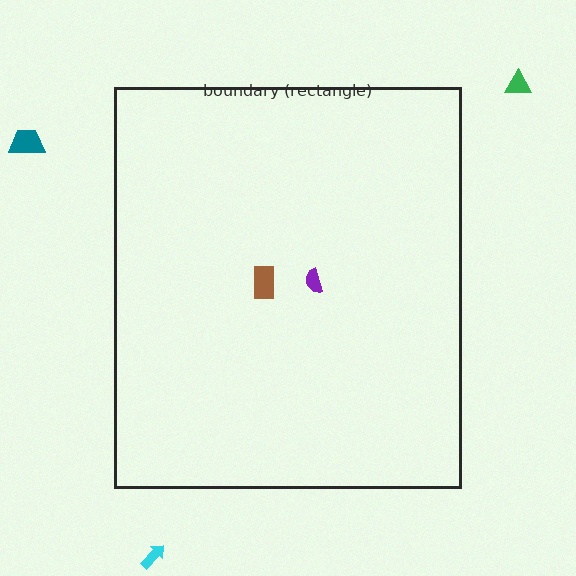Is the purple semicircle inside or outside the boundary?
Inside.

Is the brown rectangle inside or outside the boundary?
Inside.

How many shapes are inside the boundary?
2 inside, 3 outside.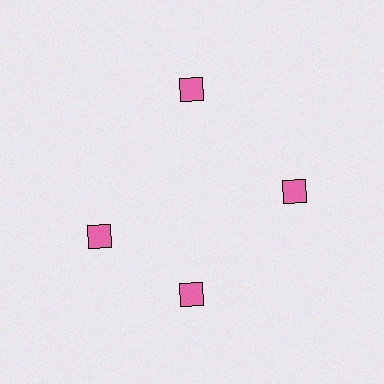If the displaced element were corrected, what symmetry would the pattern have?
It would have 4-fold rotational symmetry — the pattern would map onto itself every 90 degrees.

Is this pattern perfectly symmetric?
No. The 4 pink diamonds are arranged in a ring, but one element near the 9 o'clock position is rotated out of alignment along the ring, breaking the 4-fold rotational symmetry.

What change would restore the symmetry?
The symmetry would be restored by rotating it back into even spacing with its neighbors so that all 4 diamonds sit at equal angles and equal distance from the center.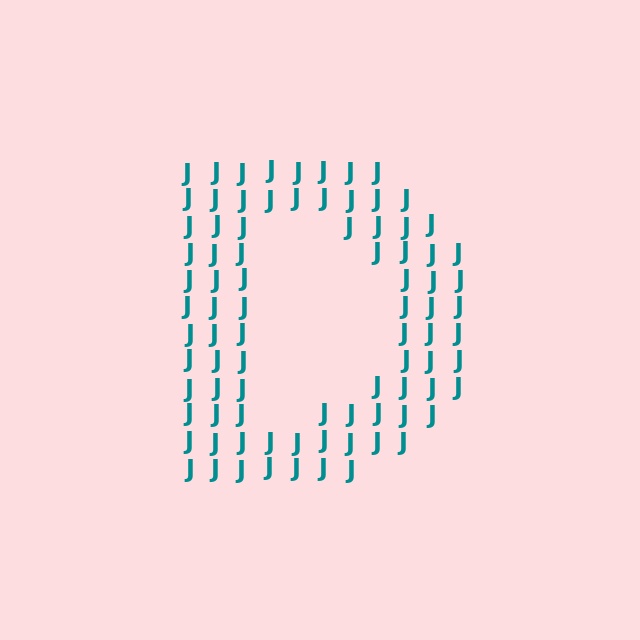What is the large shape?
The large shape is the letter D.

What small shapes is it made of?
It is made of small letter J's.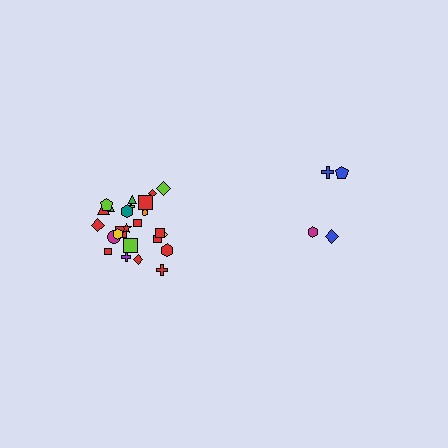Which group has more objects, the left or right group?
The left group.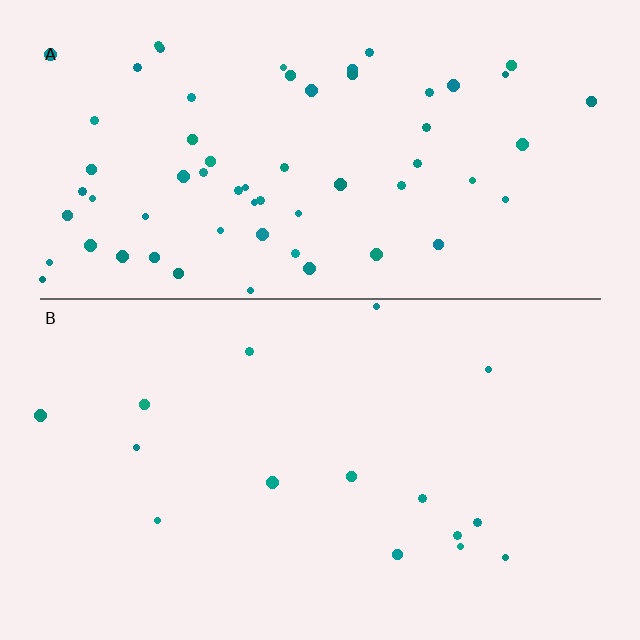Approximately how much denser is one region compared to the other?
Approximately 4.1× — region A over region B.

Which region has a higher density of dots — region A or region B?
A (the top).